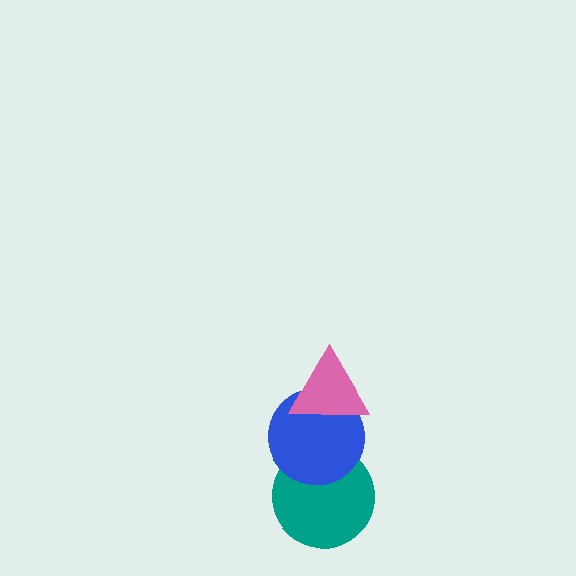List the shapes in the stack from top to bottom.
From top to bottom: the pink triangle, the blue circle, the teal circle.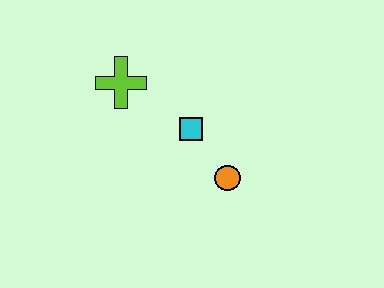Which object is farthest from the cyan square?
The lime cross is farthest from the cyan square.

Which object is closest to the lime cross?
The cyan square is closest to the lime cross.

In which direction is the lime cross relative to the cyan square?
The lime cross is to the left of the cyan square.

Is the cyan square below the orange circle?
No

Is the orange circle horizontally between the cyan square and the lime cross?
No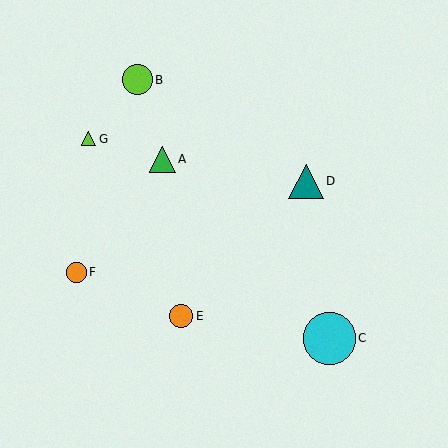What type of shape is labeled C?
Shape C is a cyan circle.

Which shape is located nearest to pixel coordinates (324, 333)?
The cyan circle (labeled C) at (330, 338) is nearest to that location.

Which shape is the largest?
The cyan circle (labeled C) is the largest.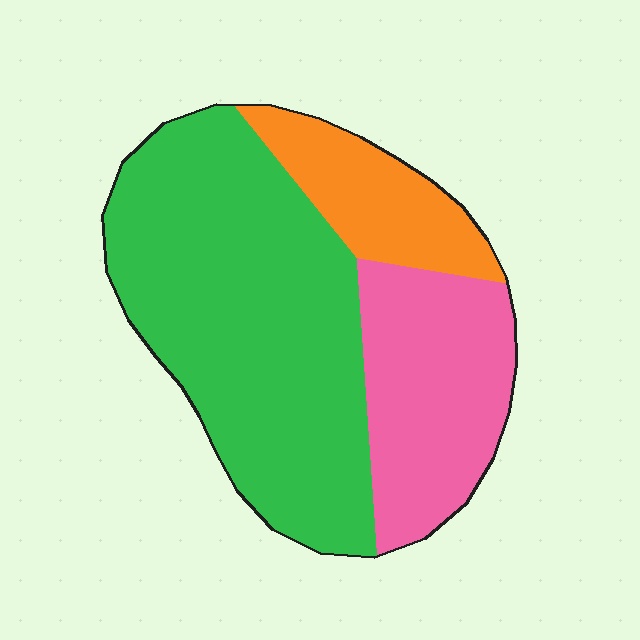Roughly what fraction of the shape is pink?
Pink takes up about one quarter (1/4) of the shape.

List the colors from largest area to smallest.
From largest to smallest: green, pink, orange.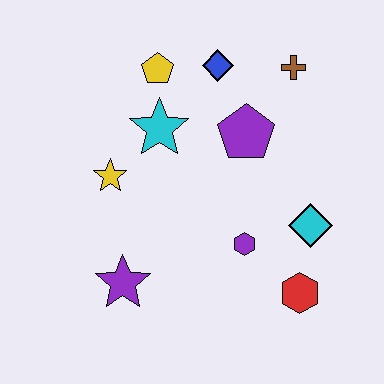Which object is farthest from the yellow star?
The red hexagon is farthest from the yellow star.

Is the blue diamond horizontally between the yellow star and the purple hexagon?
Yes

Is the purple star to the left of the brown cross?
Yes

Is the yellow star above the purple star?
Yes